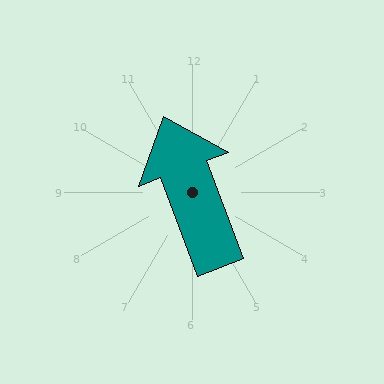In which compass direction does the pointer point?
North.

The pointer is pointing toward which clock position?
Roughly 11 o'clock.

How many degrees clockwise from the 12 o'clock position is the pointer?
Approximately 339 degrees.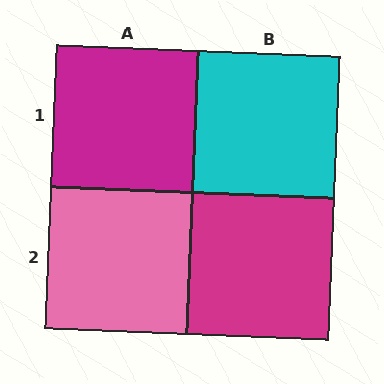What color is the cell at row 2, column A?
Pink.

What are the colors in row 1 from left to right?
Magenta, cyan.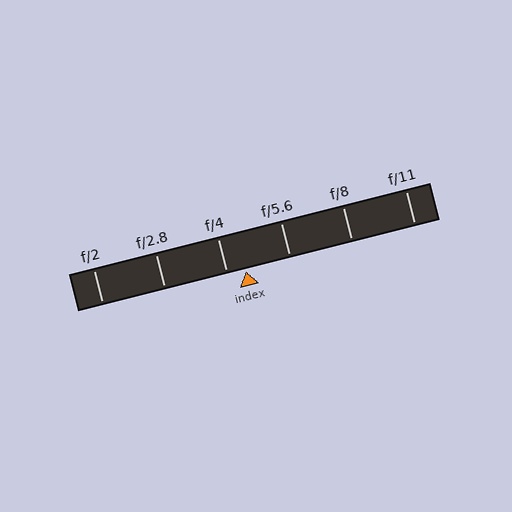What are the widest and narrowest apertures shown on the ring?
The widest aperture shown is f/2 and the narrowest is f/11.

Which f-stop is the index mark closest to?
The index mark is closest to f/4.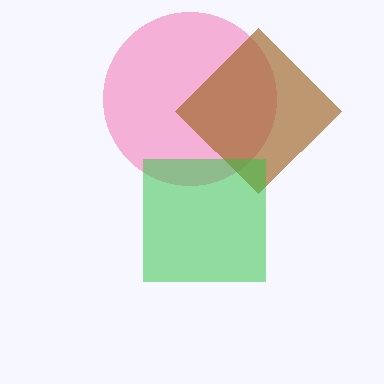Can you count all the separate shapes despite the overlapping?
Yes, there are 3 separate shapes.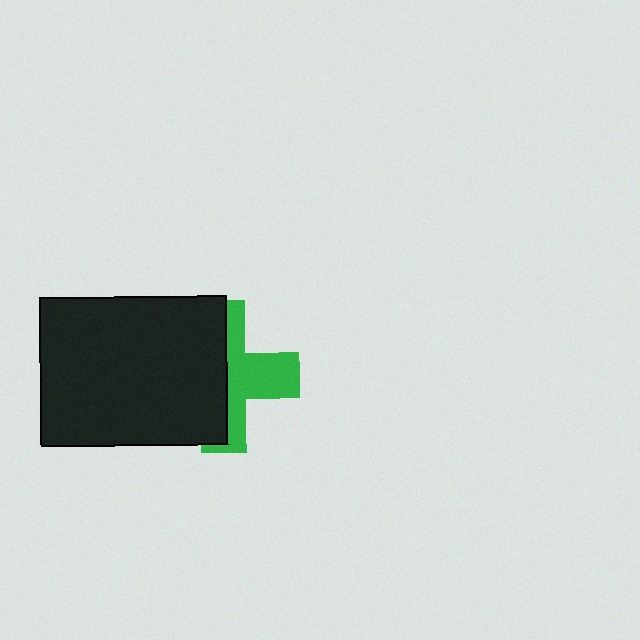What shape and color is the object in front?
The object in front is a black rectangle.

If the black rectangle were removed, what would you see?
You would see the complete green cross.